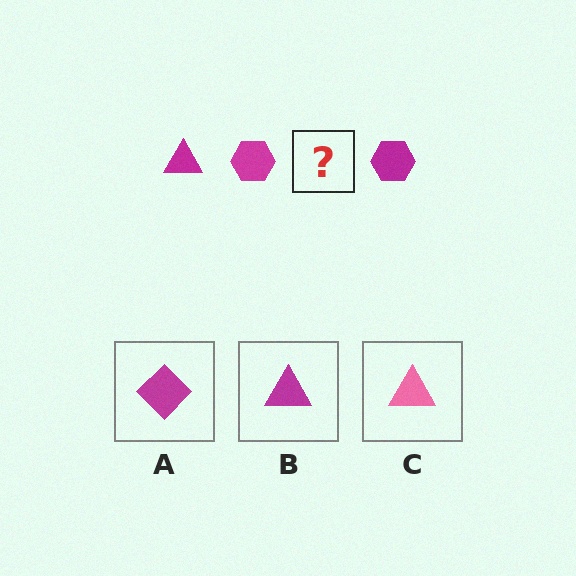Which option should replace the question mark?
Option B.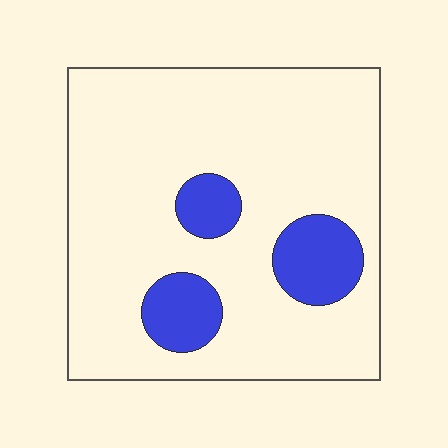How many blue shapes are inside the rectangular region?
3.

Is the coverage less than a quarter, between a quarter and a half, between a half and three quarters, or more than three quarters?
Less than a quarter.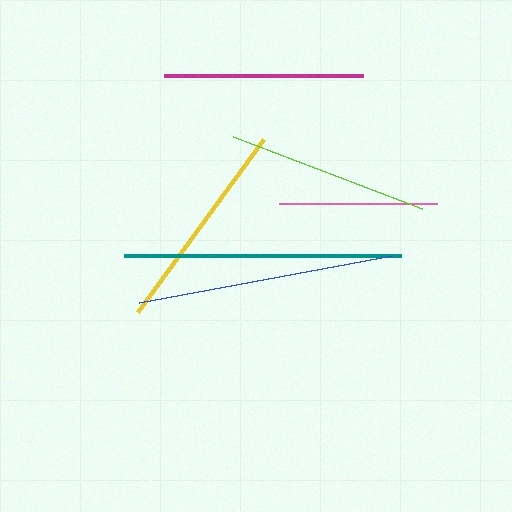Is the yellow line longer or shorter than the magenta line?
The yellow line is longer than the magenta line.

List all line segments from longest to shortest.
From longest to shortest: teal, blue, yellow, lime, magenta, pink.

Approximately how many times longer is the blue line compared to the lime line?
The blue line is approximately 1.3 times the length of the lime line.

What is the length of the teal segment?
The teal segment is approximately 277 pixels long.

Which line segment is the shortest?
The pink line is the shortest at approximately 158 pixels.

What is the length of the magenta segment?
The magenta segment is approximately 199 pixels long.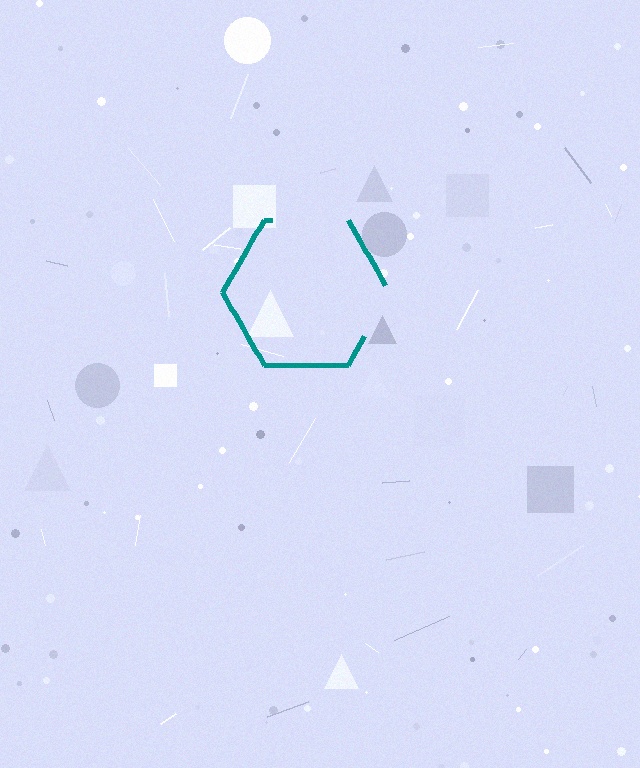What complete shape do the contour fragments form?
The contour fragments form a hexagon.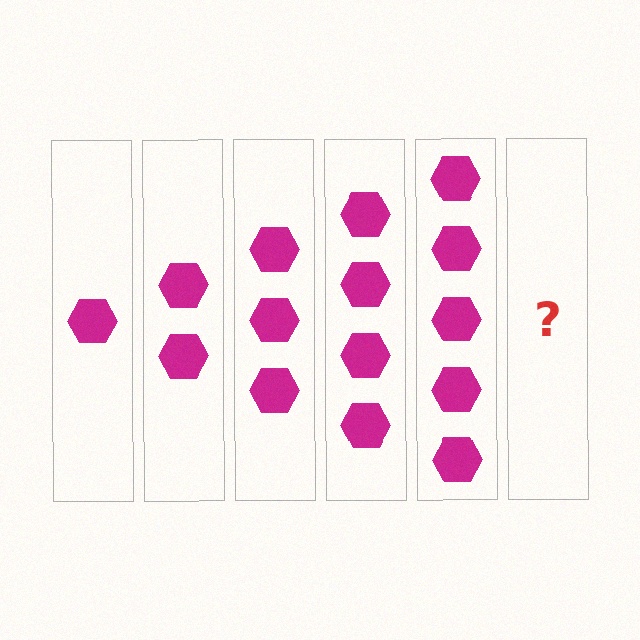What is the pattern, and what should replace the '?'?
The pattern is that each step adds one more hexagon. The '?' should be 6 hexagons.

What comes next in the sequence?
The next element should be 6 hexagons.